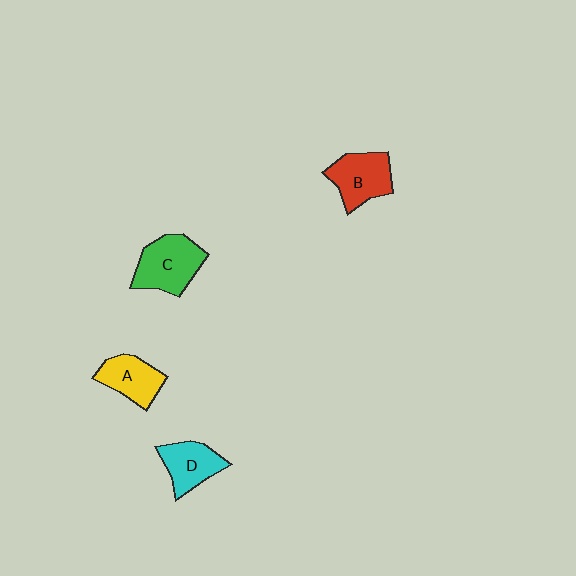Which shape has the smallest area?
Shape D (cyan).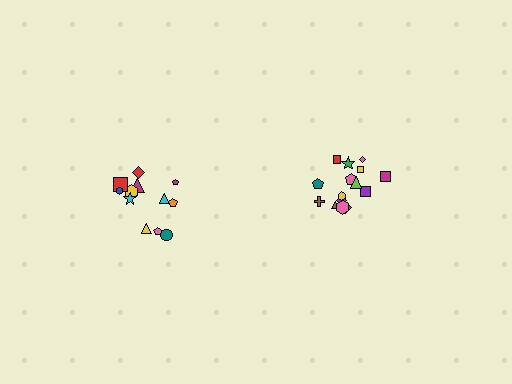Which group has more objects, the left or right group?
The right group.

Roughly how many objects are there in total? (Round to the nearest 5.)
Roughly 25 objects in total.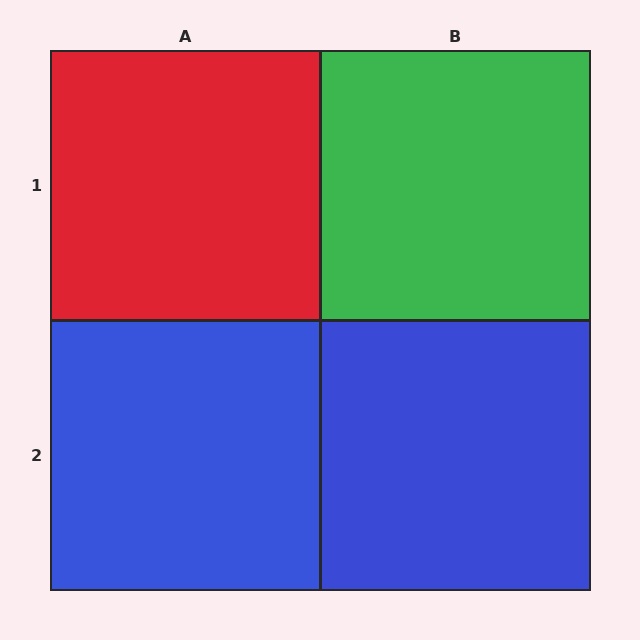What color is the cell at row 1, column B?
Green.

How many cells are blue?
2 cells are blue.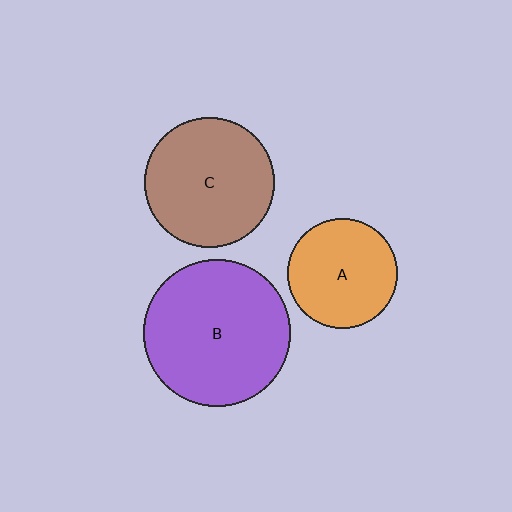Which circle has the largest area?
Circle B (purple).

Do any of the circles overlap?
No, none of the circles overlap.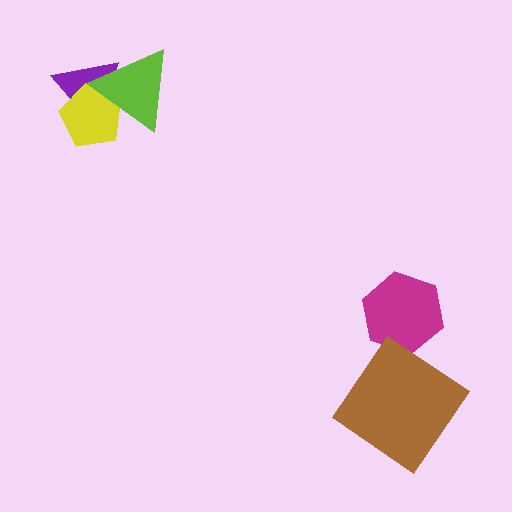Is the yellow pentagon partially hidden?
Yes, it is partially covered by another shape.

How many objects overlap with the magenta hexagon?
0 objects overlap with the magenta hexagon.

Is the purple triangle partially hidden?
Yes, it is partially covered by another shape.